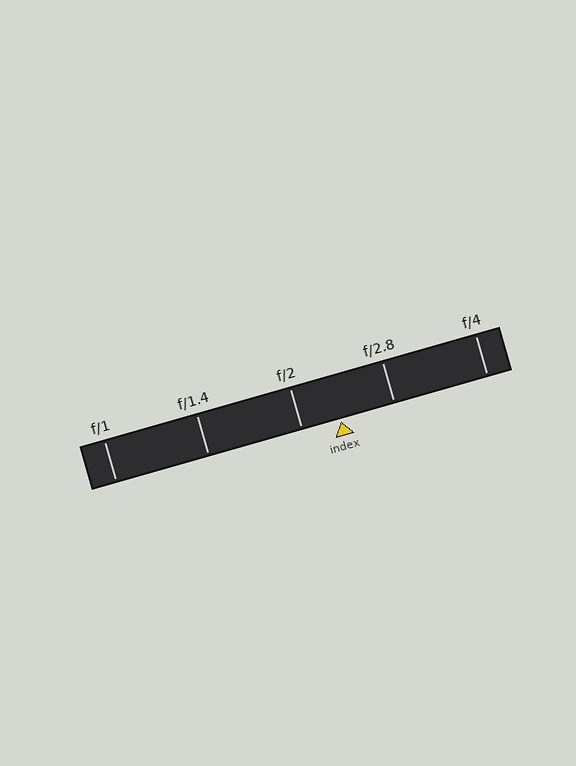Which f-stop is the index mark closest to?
The index mark is closest to f/2.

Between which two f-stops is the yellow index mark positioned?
The index mark is between f/2 and f/2.8.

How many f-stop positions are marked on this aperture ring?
There are 5 f-stop positions marked.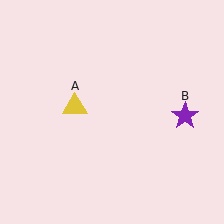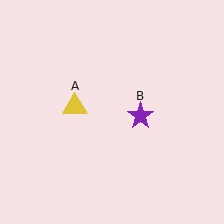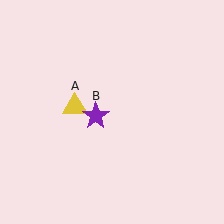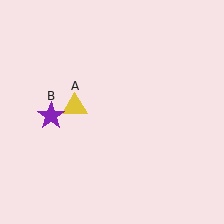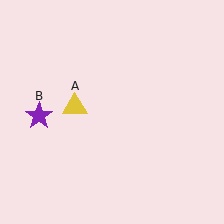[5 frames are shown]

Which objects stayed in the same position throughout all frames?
Yellow triangle (object A) remained stationary.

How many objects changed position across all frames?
1 object changed position: purple star (object B).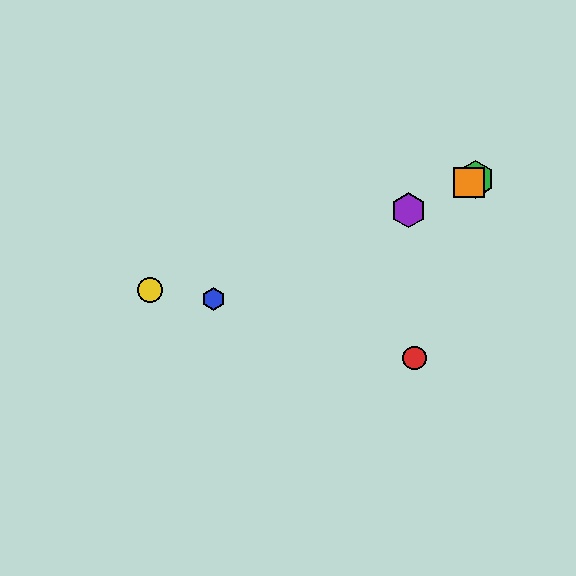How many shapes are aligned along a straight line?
4 shapes (the blue hexagon, the green hexagon, the purple hexagon, the orange square) are aligned along a straight line.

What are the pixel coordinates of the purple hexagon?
The purple hexagon is at (408, 210).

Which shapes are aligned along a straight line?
The blue hexagon, the green hexagon, the purple hexagon, the orange square are aligned along a straight line.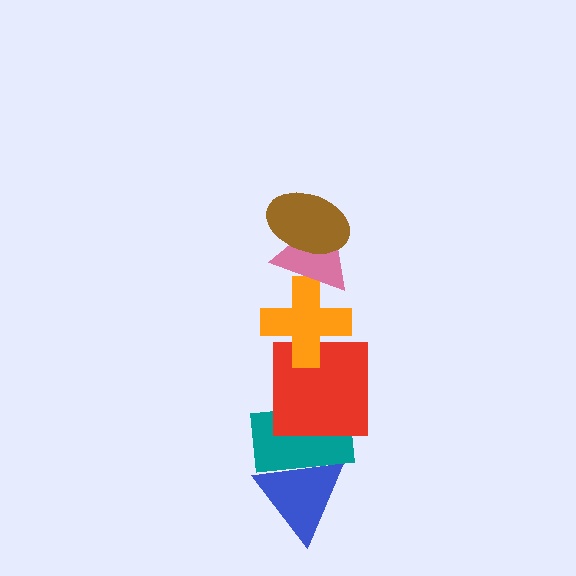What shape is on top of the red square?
The orange cross is on top of the red square.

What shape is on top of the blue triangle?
The teal rectangle is on top of the blue triangle.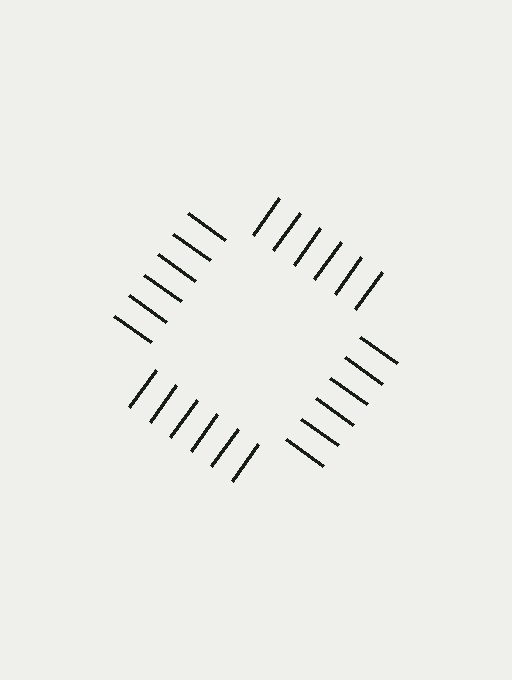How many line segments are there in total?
24 — 6 along each of the 4 edges.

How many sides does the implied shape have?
4 sides — the line-ends trace a square.